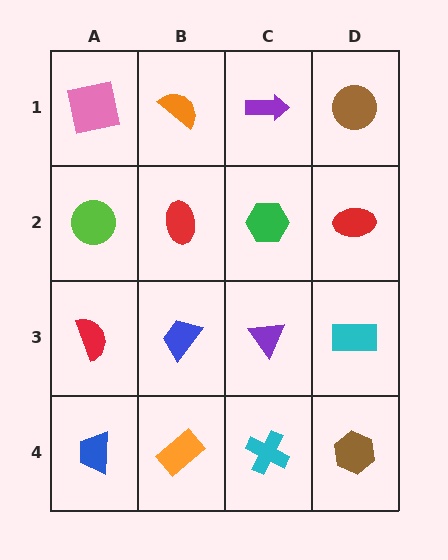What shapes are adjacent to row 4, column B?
A blue trapezoid (row 3, column B), a blue trapezoid (row 4, column A), a cyan cross (row 4, column C).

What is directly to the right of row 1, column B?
A purple arrow.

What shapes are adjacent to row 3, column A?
A lime circle (row 2, column A), a blue trapezoid (row 4, column A), a blue trapezoid (row 3, column B).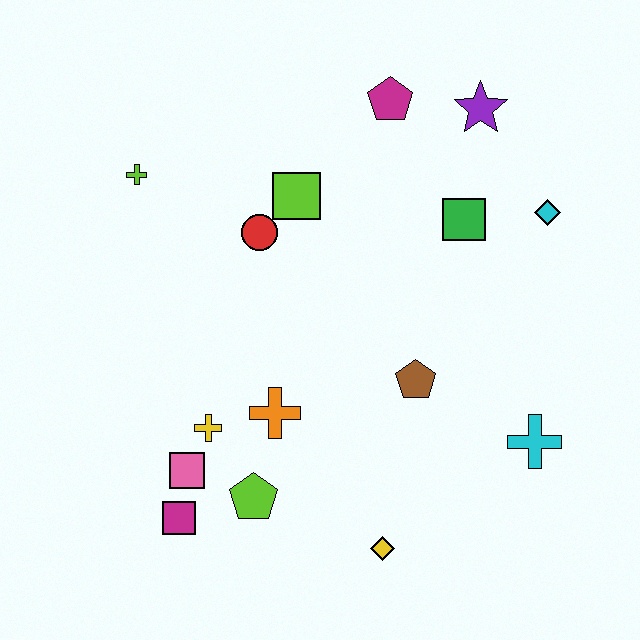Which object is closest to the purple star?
The magenta pentagon is closest to the purple star.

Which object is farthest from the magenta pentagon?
The magenta square is farthest from the magenta pentagon.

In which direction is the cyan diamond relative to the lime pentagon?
The cyan diamond is to the right of the lime pentagon.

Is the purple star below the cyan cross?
No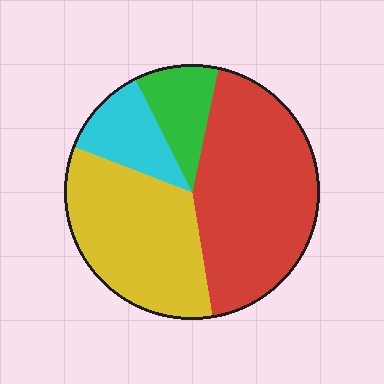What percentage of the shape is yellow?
Yellow takes up about one third (1/3) of the shape.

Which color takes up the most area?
Red, at roughly 45%.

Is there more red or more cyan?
Red.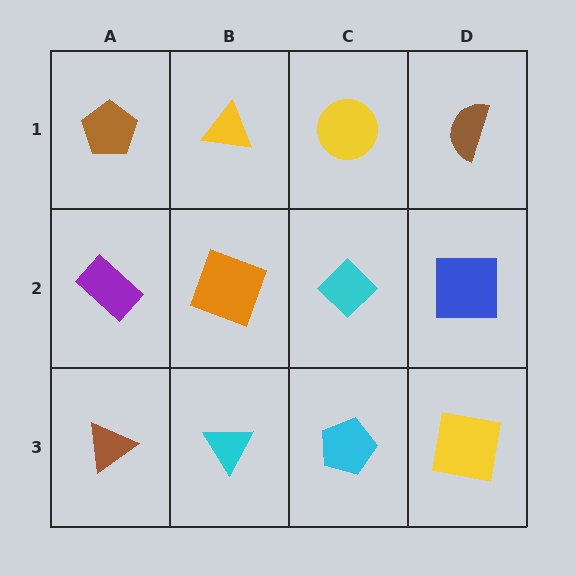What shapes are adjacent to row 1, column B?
An orange square (row 2, column B), a brown pentagon (row 1, column A), a yellow circle (row 1, column C).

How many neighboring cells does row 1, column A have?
2.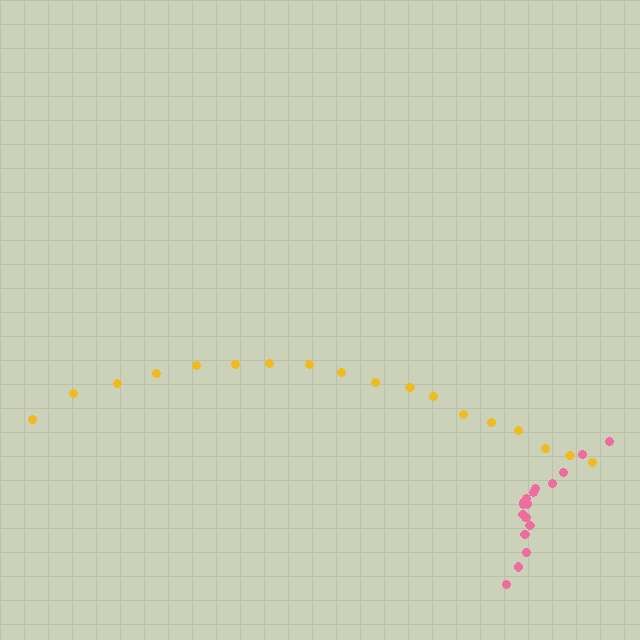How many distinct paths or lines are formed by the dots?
There are 2 distinct paths.